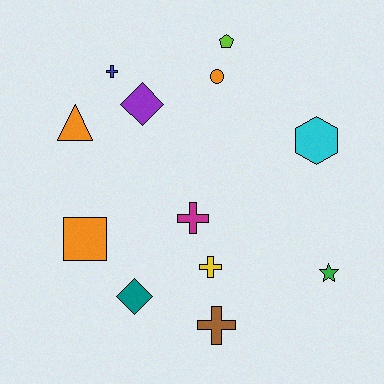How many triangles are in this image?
There is 1 triangle.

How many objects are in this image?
There are 12 objects.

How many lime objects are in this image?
There is 1 lime object.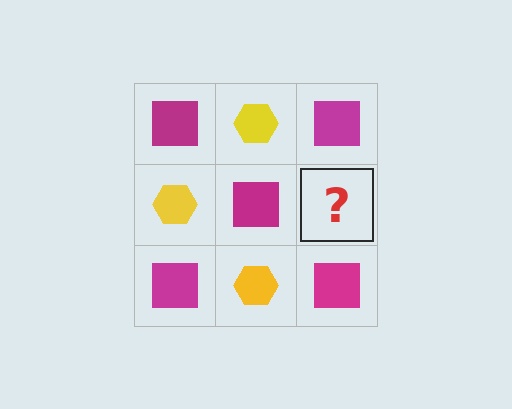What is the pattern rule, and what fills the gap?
The rule is that it alternates magenta square and yellow hexagon in a checkerboard pattern. The gap should be filled with a yellow hexagon.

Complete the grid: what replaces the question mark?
The question mark should be replaced with a yellow hexagon.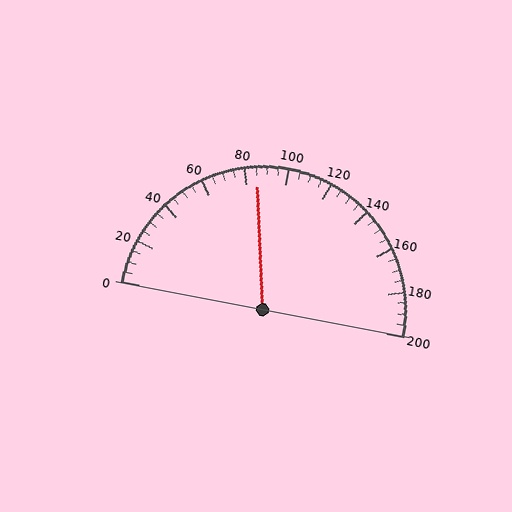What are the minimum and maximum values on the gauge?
The gauge ranges from 0 to 200.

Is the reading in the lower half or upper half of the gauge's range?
The reading is in the lower half of the range (0 to 200).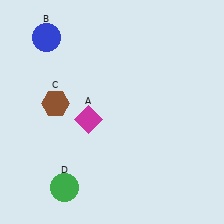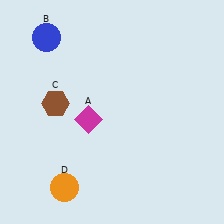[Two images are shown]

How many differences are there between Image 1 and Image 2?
There is 1 difference between the two images.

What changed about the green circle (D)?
In Image 1, D is green. In Image 2, it changed to orange.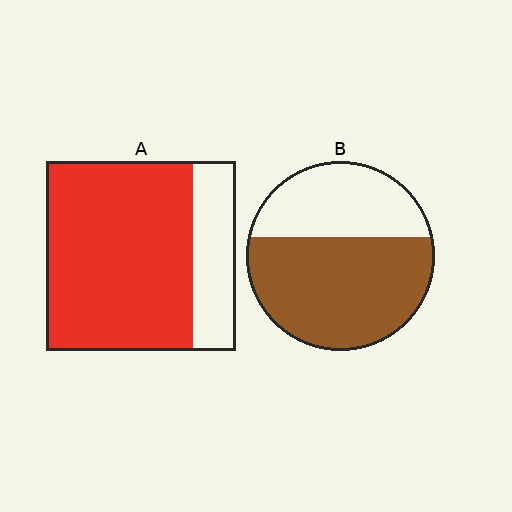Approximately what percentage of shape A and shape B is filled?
A is approximately 75% and B is approximately 65%.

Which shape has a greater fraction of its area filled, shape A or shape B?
Shape A.